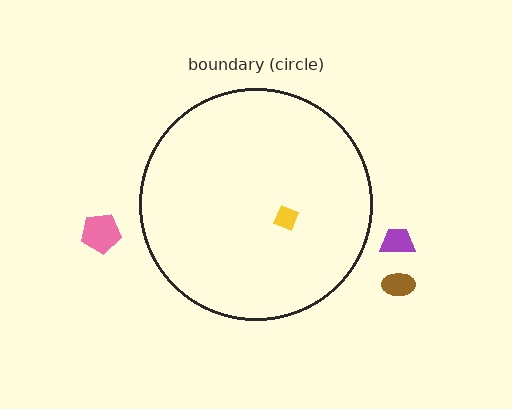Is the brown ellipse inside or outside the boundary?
Outside.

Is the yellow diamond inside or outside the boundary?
Inside.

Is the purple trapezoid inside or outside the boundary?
Outside.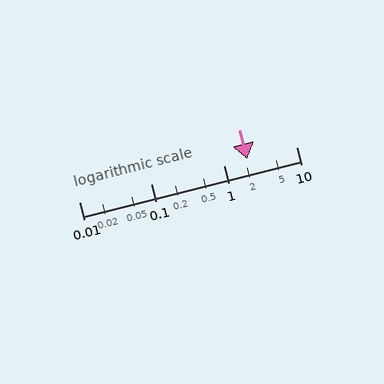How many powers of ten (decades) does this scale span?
The scale spans 3 decades, from 0.01 to 10.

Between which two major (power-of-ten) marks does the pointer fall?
The pointer is between 1 and 10.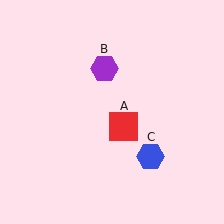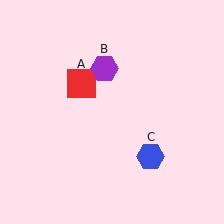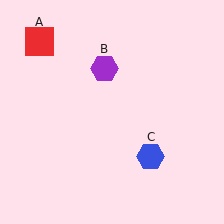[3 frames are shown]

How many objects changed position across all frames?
1 object changed position: red square (object A).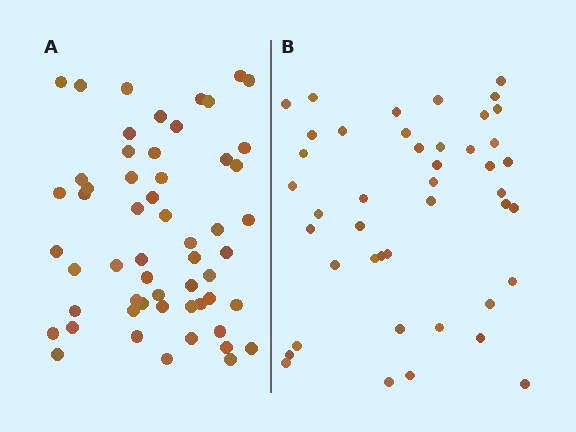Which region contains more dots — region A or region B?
Region A (the left region) has more dots.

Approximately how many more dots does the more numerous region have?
Region A has roughly 12 or so more dots than region B.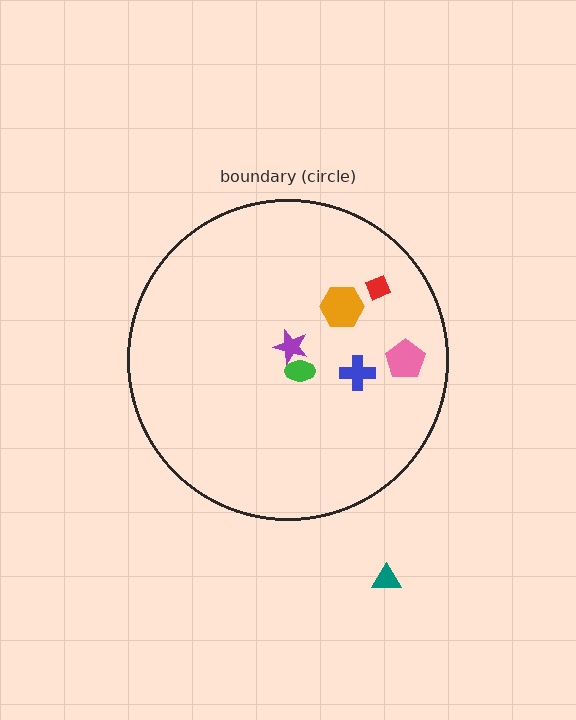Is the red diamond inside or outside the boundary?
Inside.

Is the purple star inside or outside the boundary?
Inside.